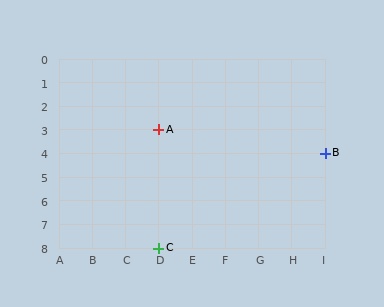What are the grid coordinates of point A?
Point A is at grid coordinates (D, 3).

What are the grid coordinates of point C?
Point C is at grid coordinates (D, 8).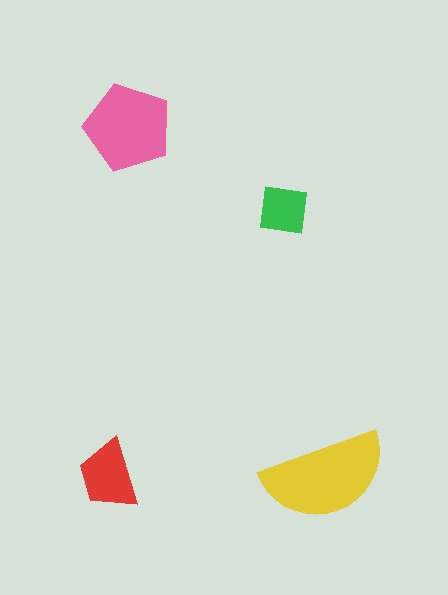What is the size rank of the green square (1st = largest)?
4th.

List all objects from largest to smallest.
The yellow semicircle, the pink pentagon, the red trapezoid, the green square.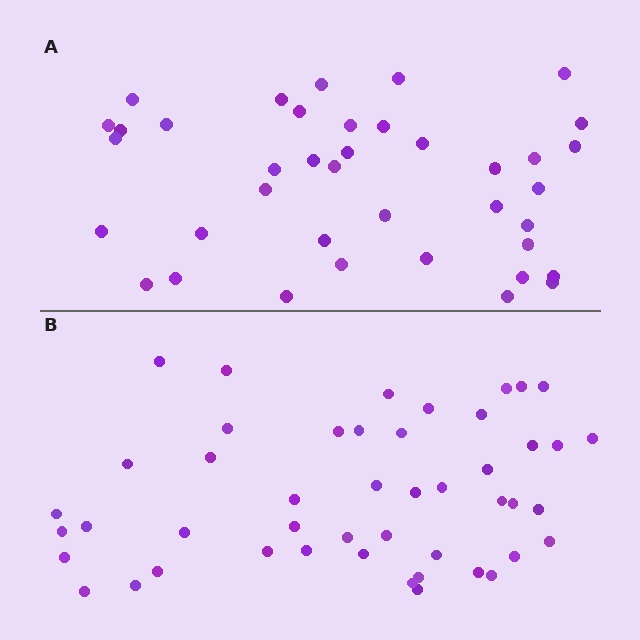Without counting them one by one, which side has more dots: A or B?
Region B (the bottom region) has more dots.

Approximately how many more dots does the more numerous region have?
Region B has roughly 8 or so more dots than region A.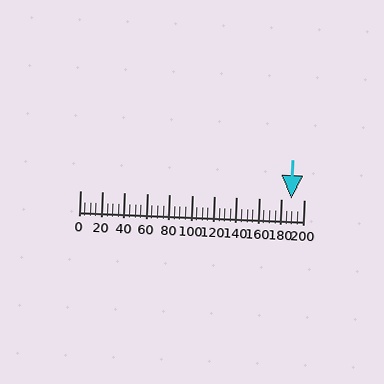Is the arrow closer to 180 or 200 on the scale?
The arrow is closer to 180.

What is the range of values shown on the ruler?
The ruler shows values from 0 to 200.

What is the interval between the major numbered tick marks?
The major tick marks are spaced 20 units apart.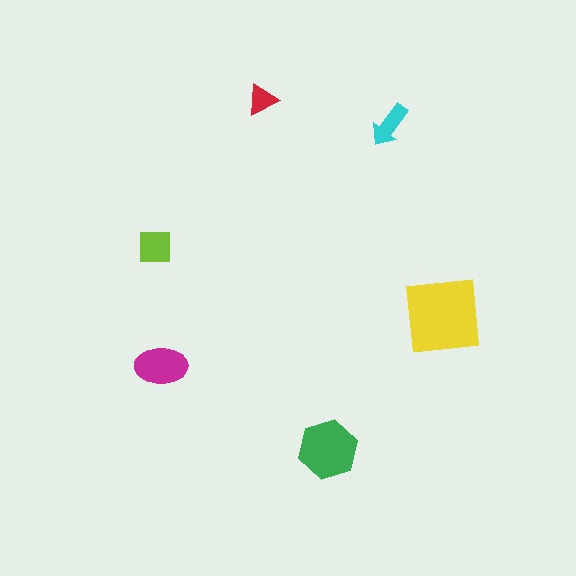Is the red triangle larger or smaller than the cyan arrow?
Smaller.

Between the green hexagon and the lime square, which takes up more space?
The green hexagon.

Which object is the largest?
The yellow square.